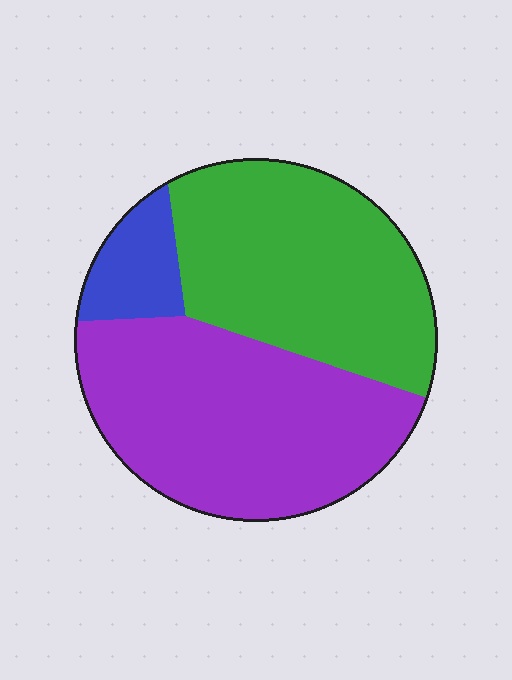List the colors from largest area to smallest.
From largest to smallest: purple, green, blue.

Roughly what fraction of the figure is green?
Green covers about 45% of the figure.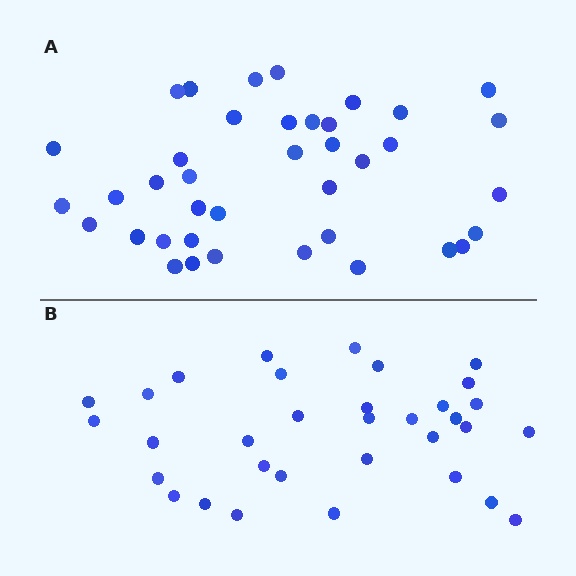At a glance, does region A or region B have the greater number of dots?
Region A (the top region) has more dots.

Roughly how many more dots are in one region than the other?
Region A has about 6 more dots than region B.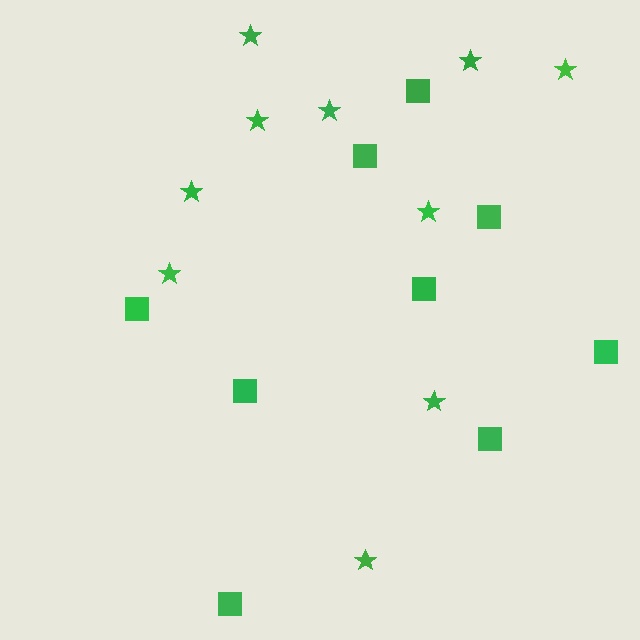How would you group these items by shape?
There are 2 groups: one group of stars (10) and one group of squares (9).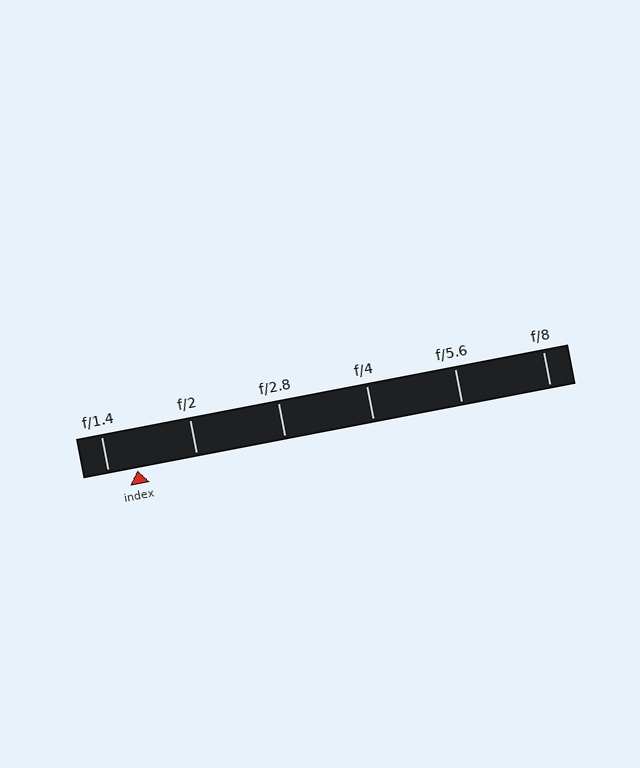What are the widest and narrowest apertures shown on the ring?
The widest aperture shown is f/1.4 and the narrowest is f/8.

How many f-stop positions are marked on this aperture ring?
There are 6 f-stop positions marked.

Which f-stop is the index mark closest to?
The index mark is closest to f/1.4.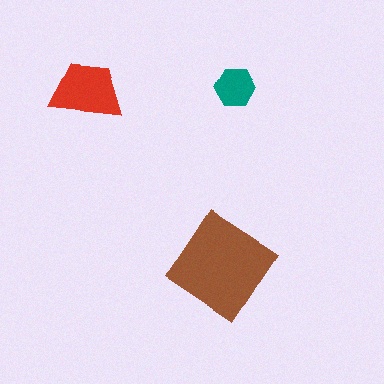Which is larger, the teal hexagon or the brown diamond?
The brown diamond.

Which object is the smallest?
The teal hexagon.